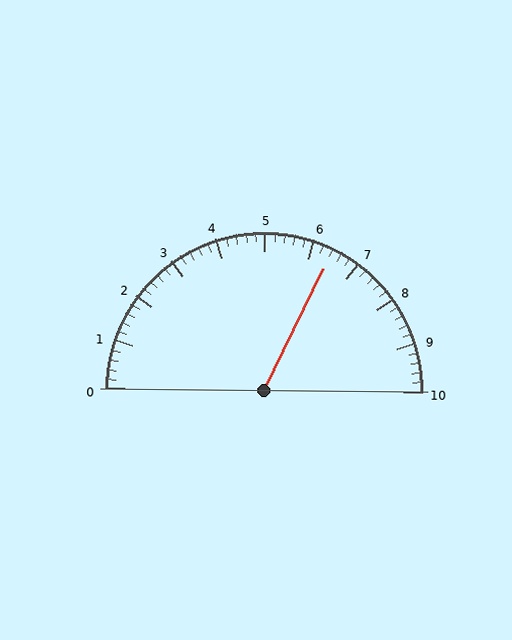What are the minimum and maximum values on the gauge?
The gauge ranges from 0 to 10.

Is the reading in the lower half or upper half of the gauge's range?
The reading is in the upper half of the range (0 to 10).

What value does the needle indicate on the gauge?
The needle indicates approximately 6.4.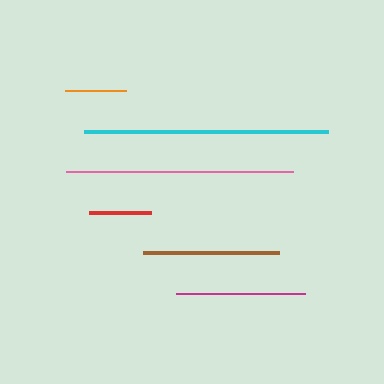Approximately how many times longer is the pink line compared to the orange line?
The pink line is approximately 3.7 times the length of the orange line.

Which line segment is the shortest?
The orange line is the shortest at approximately 61 pixels.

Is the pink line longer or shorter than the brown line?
The pink line is longer than the brown line.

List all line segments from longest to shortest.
From longest to shortest: cyan, pink, brown, magenta, red, orange.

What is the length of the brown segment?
The brown segment is approximately 136 pixels long.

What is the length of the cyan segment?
The cyan segment is approximately 244 pixels long.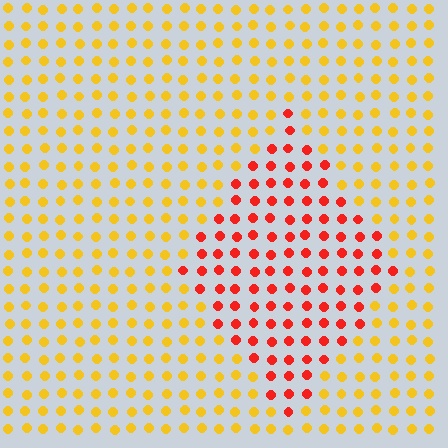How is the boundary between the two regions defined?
The boundary is defined purely by a slight shift in hue (about 46 degrees). Spacing, size, and orientation are identical on both sides.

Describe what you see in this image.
The image is filled with small yellow elements in a uniform arrangement. A diamond-shaped region is visible where the elements are tinted to a slightly different hue, forming a subtle color boundary.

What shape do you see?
I see a diamond.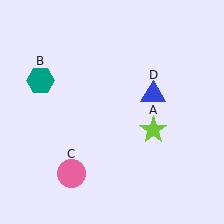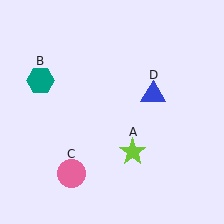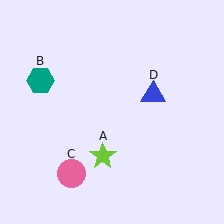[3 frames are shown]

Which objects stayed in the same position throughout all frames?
Teal hexagon (object B) and pink circle (object C) and blue triangle (object D) remained stationary.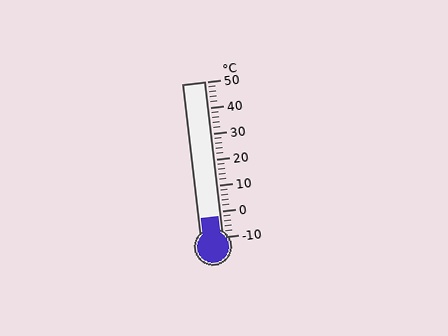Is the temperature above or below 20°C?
The temperature is below 20°C.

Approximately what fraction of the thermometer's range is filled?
The thermometer is filled to approximately 15% of its range.